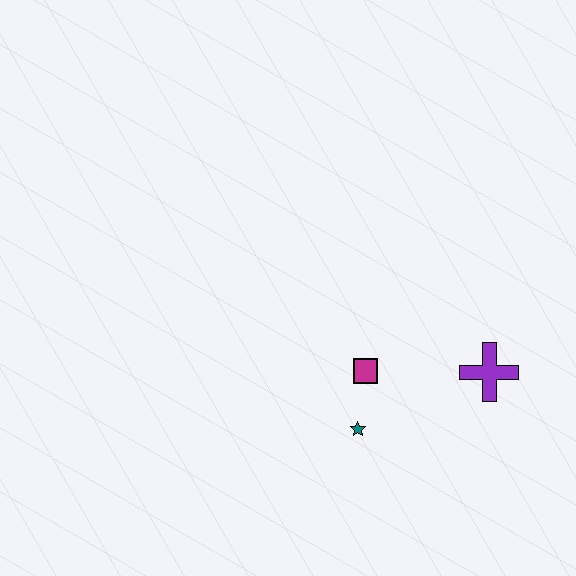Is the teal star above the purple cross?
No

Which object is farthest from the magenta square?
The purple cross is farthest from the magenta square.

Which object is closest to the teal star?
The magenta square is closest to the teal star.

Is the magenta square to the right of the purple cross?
No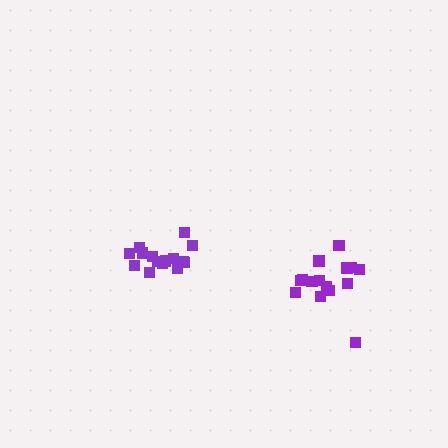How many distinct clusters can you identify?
There are 2 distinct clusters.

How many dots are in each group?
Group 1: 16 dots, Group 2: 15 dots (31 total).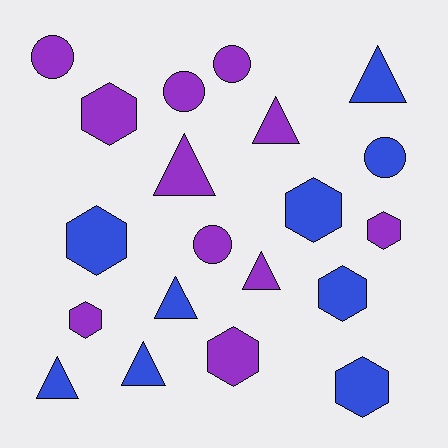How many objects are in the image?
There are 20 objects.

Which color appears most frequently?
Purple, with 11 objects.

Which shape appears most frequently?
Hexagon, with 8 objects.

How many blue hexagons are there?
There are 4 blue hexagons.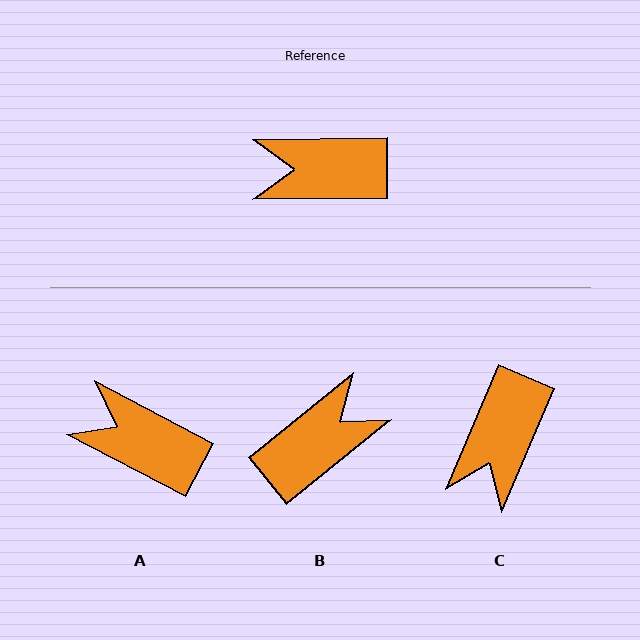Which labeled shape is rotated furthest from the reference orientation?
B, about 142 degrees away.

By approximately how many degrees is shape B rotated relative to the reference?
Approximately 142 degrees clockwise.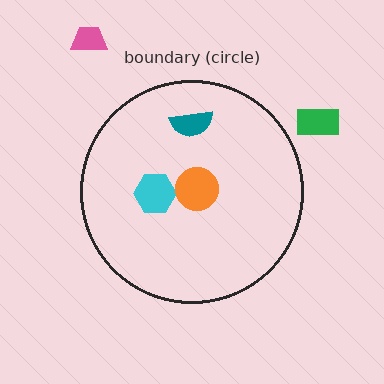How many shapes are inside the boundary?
3 inside, 2 outside.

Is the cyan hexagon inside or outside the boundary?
Inside.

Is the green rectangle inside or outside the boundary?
Outside.